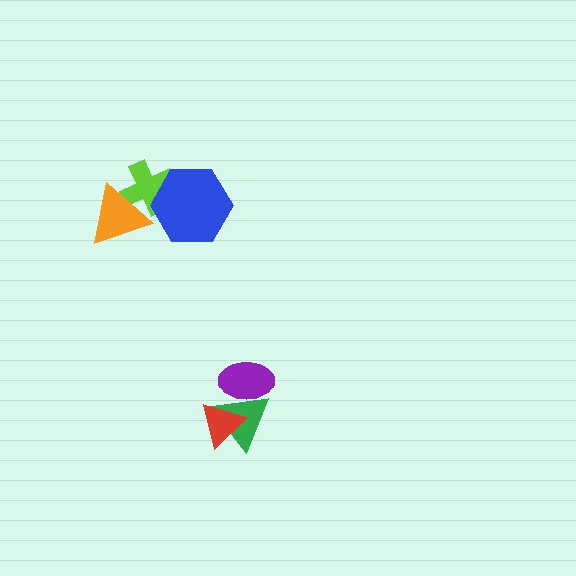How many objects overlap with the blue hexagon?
1 object overlaps with the blue hexagon.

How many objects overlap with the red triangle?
1 object overlaps with the red triangle.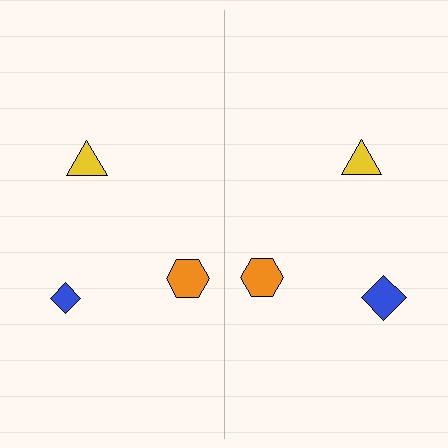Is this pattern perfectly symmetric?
No, the pattern is not perfectly symmetric. The blue diamond on the right side has a different size than its mirror counterpart.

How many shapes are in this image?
There are 6 shapes in this image.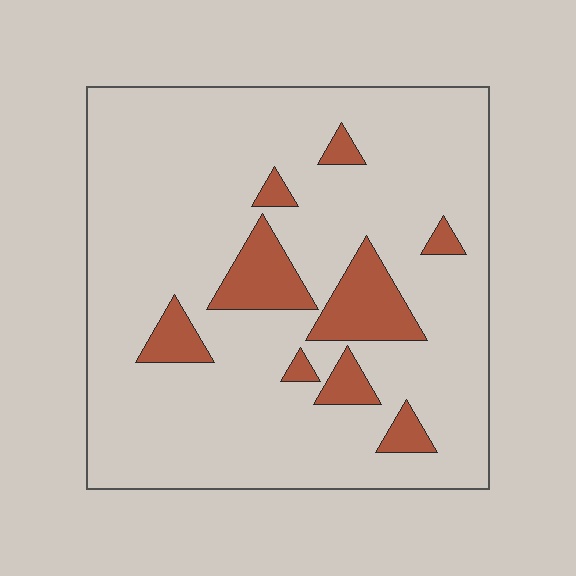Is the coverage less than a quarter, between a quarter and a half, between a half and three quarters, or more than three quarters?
Less than a quarter.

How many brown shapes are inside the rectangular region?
9.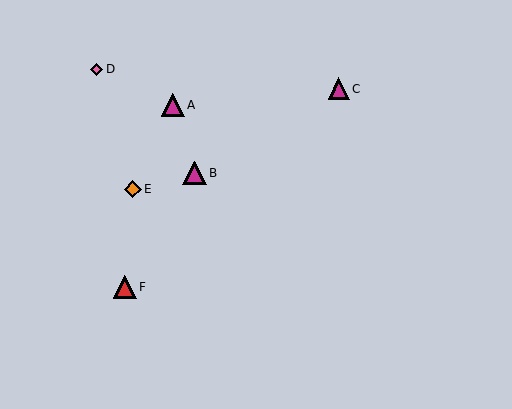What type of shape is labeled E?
Shape E is an orange diamond.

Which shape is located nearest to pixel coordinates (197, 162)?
The magenta triangle (labeled B) at (194, 173) is nearest to that location.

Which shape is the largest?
The magenta triangle (labeled B) is the largest.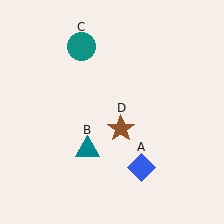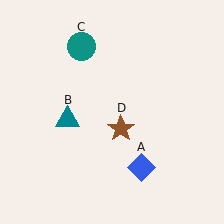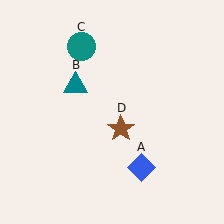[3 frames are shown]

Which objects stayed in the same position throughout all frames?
Blue diamond (object A) and teal circle (object C) and brown star (object D) remained stationary.